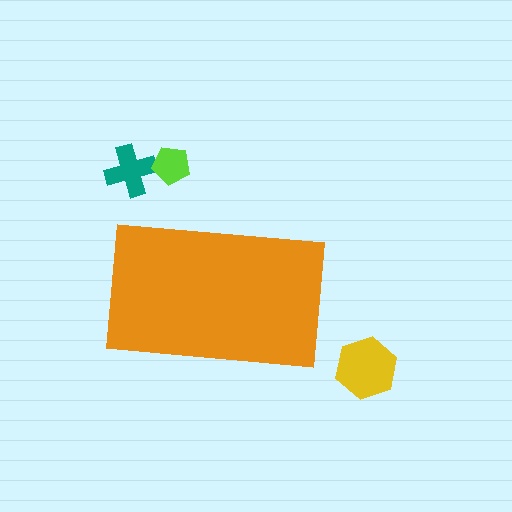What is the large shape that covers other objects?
An orange rectangle.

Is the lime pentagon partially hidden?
No, the lime pentagon is fully visible.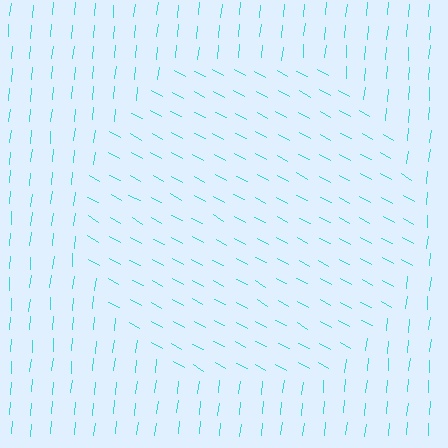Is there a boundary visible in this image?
Yes, there is a texture boundary formed by a change in line orientation.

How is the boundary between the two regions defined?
The boundary is defined purely by a change in line orientation (approximately 67 degrees difference). All lines are the same color and thickness.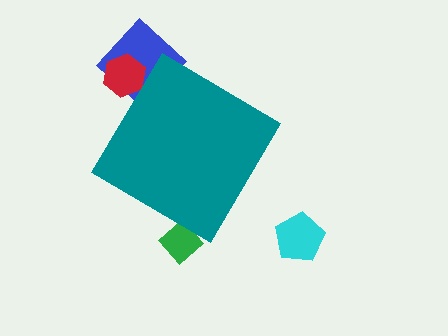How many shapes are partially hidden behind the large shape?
3 shapes are partially hidden.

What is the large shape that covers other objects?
A teal diamond.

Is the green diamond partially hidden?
Yes, the green diamond is partially hidden behind the teal diamond.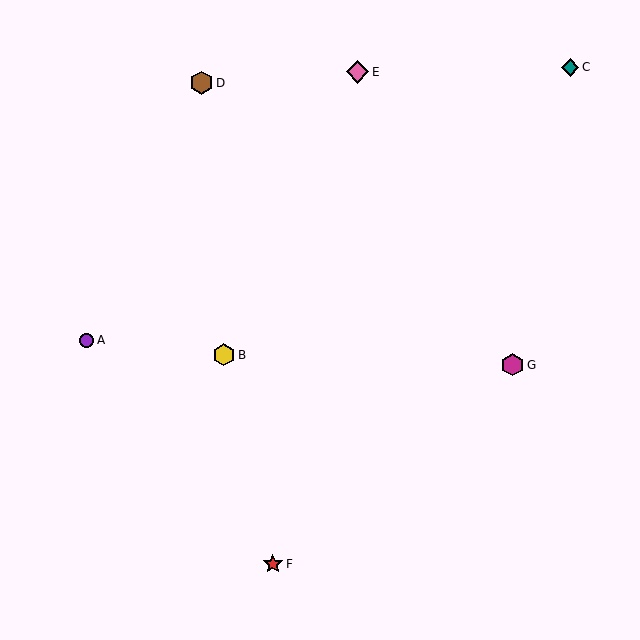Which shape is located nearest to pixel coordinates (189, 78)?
The brown hexagon (labeled D) at (202, 83) is nearest to that location.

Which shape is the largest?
The brown hexagon (labeled D) is the largest.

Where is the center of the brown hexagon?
The center of the brown hexagon is at (202, 83).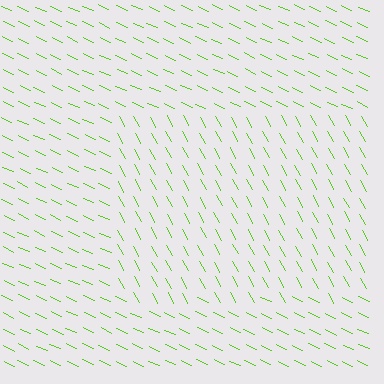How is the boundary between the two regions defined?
The boundary is defined purely by a change in line orientation (approximately 37 degrees difference). All lines are the same color and thickness.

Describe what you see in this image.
The image is filled with small lime line segments. A rectangle region in the image has lines oriented differently from the surrounding lines, creating a visible texture boundary.